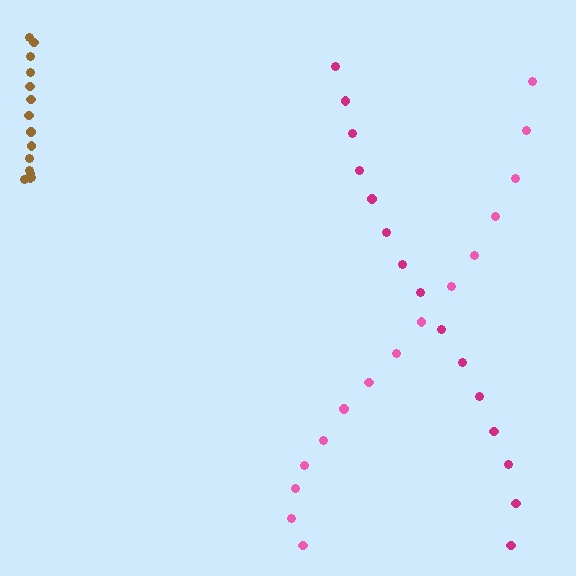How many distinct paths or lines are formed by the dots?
There are 3 distinct paths.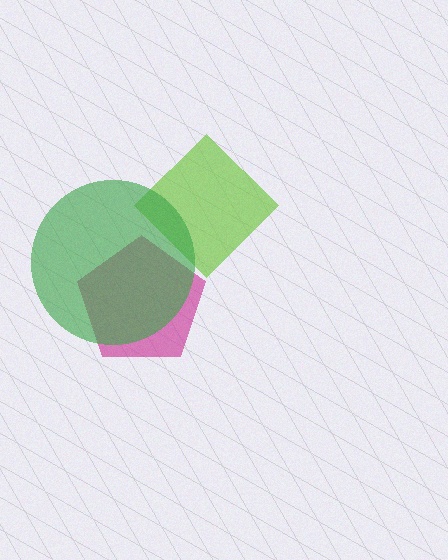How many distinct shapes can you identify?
There are 3 distinct shapes: a lime diamond, a magenta pentagon, a green circle.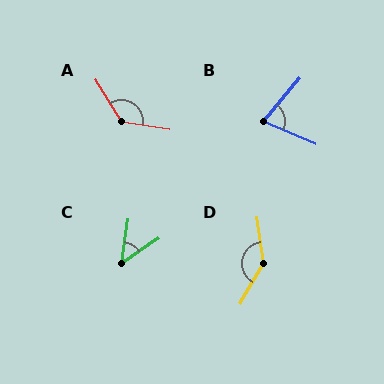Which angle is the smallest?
C, at approximately 47 degrees.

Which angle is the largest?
D, at approximately 142 degrees.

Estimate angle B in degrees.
Approximately 73 degrees.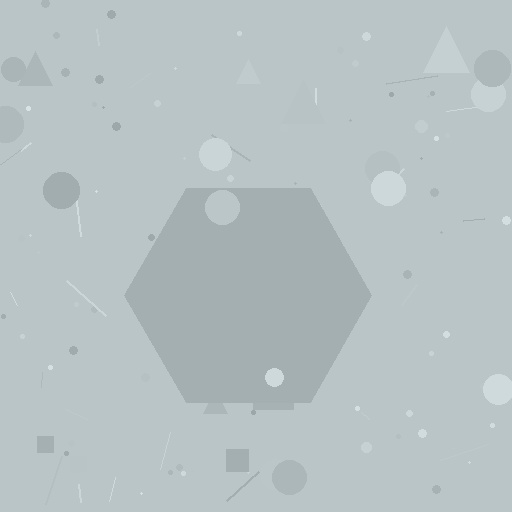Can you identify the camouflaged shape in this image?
The camouflaged shape is a hexagon.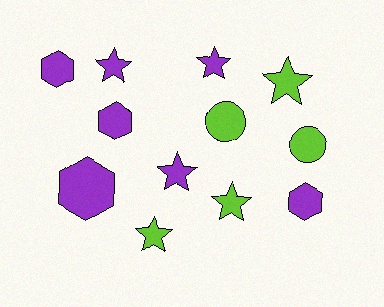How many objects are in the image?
There are 12 objects.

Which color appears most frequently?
Purple, with 7 objects.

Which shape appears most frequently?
Star, with 6 objects.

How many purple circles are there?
There are no purple circles.